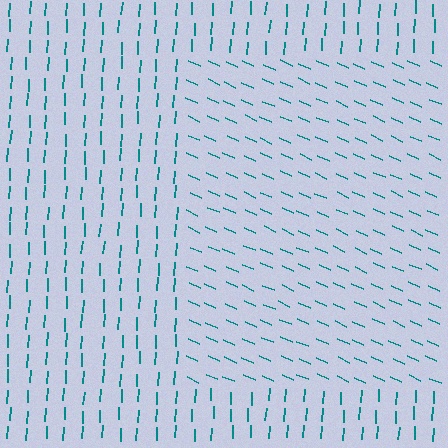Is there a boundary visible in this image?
Yes, there is a texture boundary formed by a change in line orientation.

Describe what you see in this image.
The image is filled with small teal line segments. A rectangle region in the image has lines oriented differently from the surrounding lines, creating a visible texture boundary.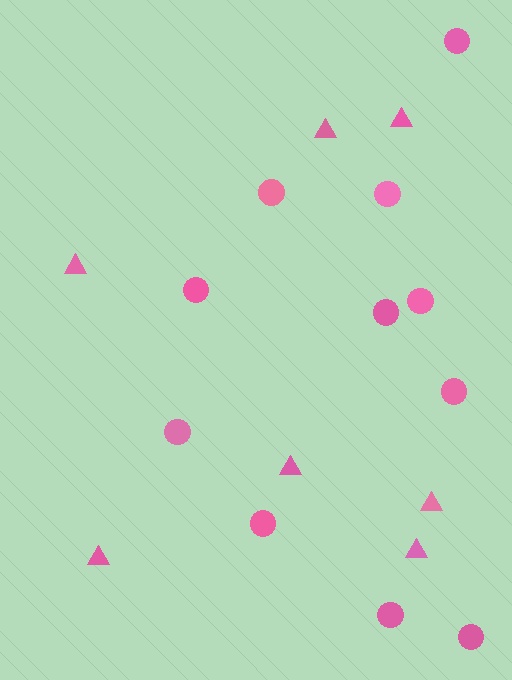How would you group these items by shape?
There are 2 groups: one group of circles (11) and one group of triangles (7).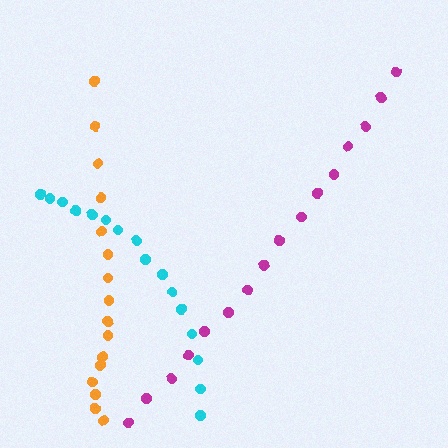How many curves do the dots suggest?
There are 3 distinct paths.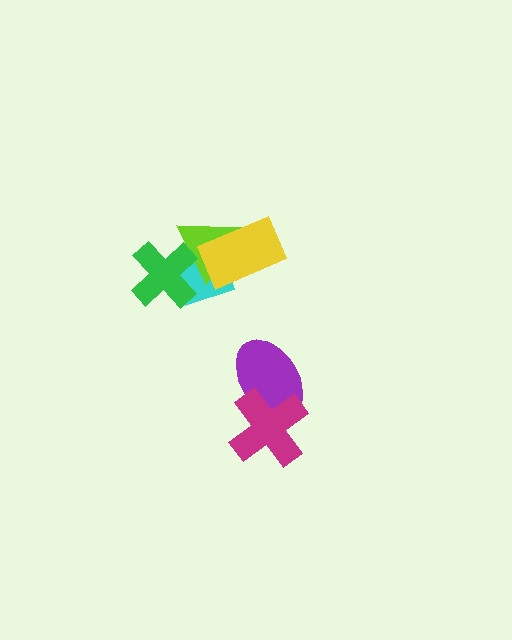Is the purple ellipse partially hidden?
Yes, it is partially covered by another shape.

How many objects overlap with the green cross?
2 objects overlap with the green cross.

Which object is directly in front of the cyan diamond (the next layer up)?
The lime triangle is directly in front of the cyan diamond.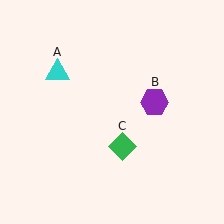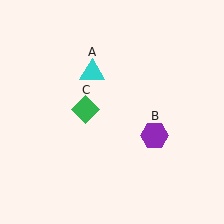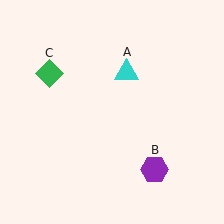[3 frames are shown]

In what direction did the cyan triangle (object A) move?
The cyan triangle (object A) moved right.